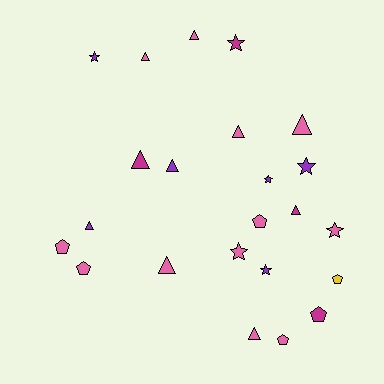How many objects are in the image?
There are 23 objects.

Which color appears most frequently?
Pink, with 12 objects.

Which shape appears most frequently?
Triangle, with 10 objects.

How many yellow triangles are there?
There are no yellow triangles.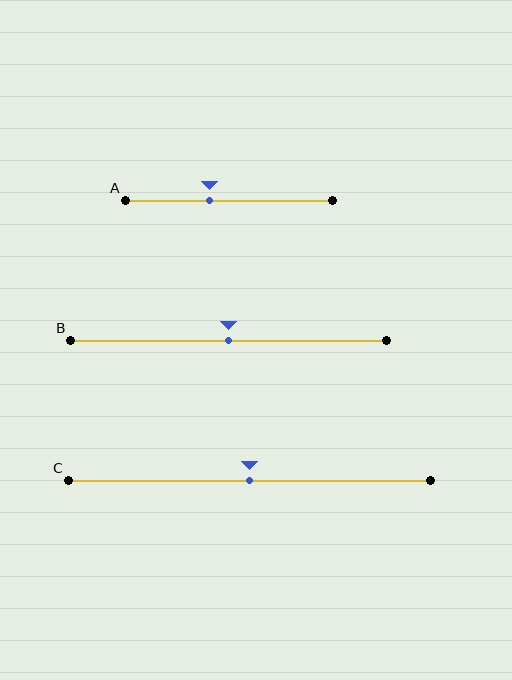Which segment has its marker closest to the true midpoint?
Segment B has its marker closest to the true midpoint.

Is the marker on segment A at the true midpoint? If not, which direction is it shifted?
No, the marker on segment A is shifted to the left by about 9% of the segment length.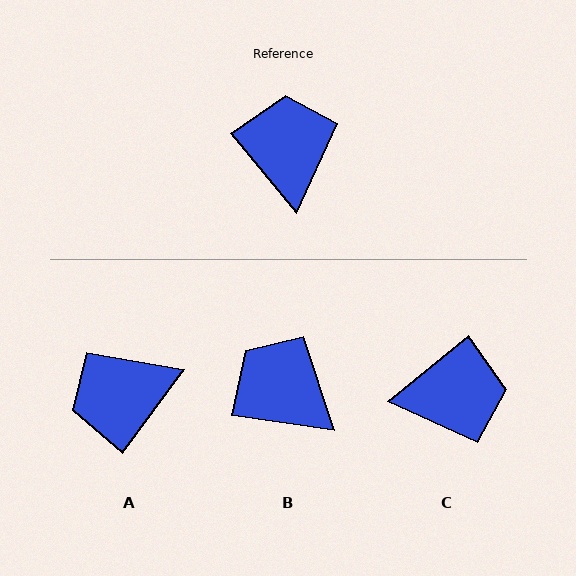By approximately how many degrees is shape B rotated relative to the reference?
Approximately 43 degrees counter-clockwise.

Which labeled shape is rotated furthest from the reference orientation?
A, about 105 degrees away.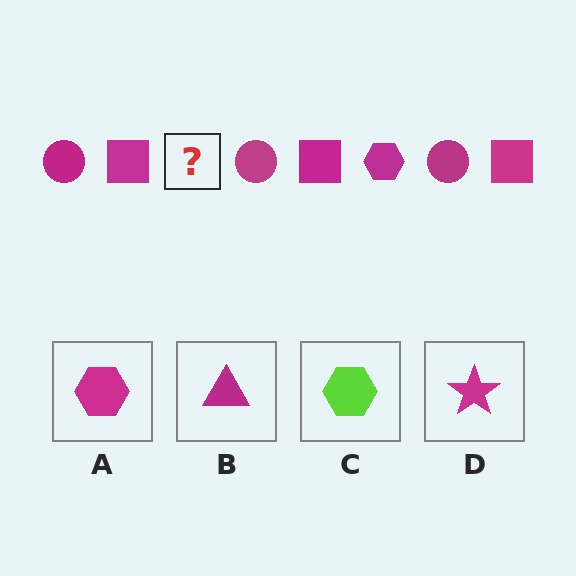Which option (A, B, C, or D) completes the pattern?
A.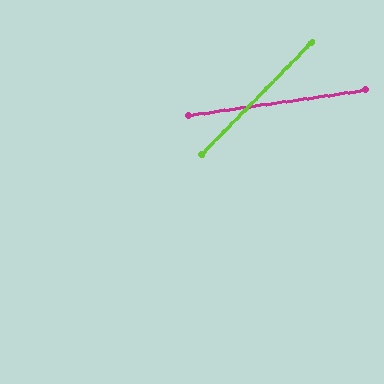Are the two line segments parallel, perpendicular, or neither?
Neither parallel nor perpendicular — they differ by about 38°.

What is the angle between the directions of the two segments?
Approximately 38 degrees.